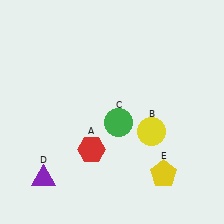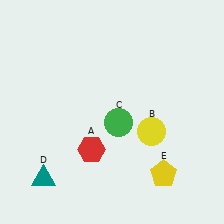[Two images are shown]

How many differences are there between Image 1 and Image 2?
There is 1 difference between the two images.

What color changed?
The triangle (D) changed from purple in Image 1 to teal in Image 2.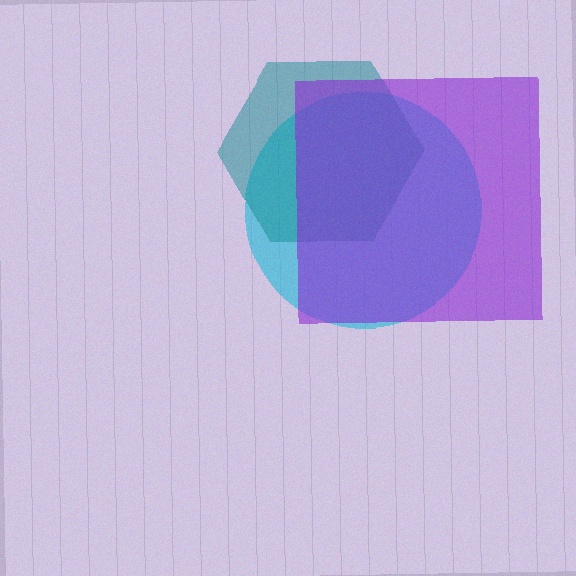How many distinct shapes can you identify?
There are 3 distinct shapes: a cyan circle, a teal hexagon, a purple square.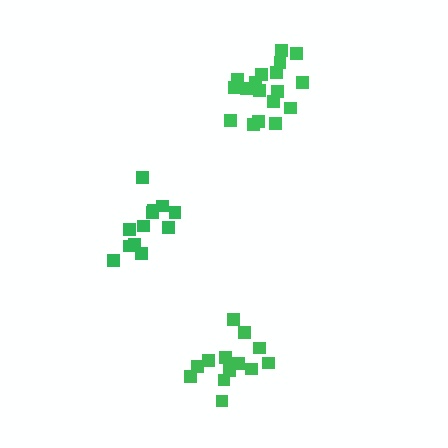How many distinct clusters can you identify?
There are 3 distinct clusters.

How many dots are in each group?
Group 1: 13 dots, Group 2: 12 dots, Group 3: 18 dots (43 total).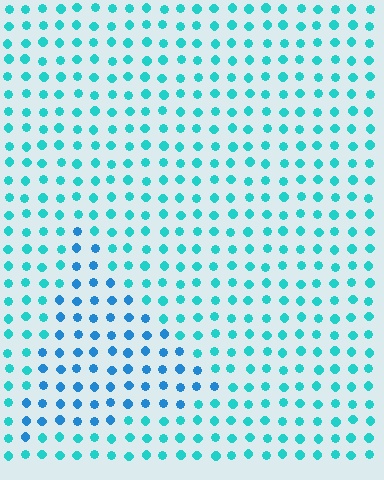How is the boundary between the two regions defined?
The boundary is defined purely by a slight shift in hue (about 28 degrees). Spacing, size, and orientation are identical on both sides.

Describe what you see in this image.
The image is filled with small cyan elements in a uniform arrangement. A triangle-shaped region is visible where the elements are tinted to a slightly different hue, forming a subtle color boundary.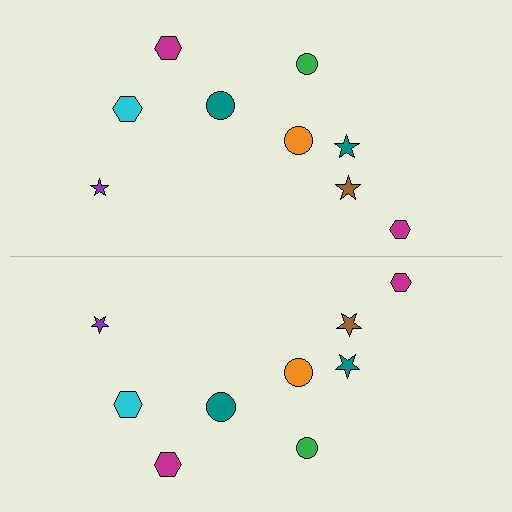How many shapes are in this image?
There are 18 shapes in this image.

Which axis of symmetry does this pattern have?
The pattern has a horizontal axis of symmetry running through the center of the image.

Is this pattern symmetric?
Yes, this pattern has bilateral (reflection) symmetry.